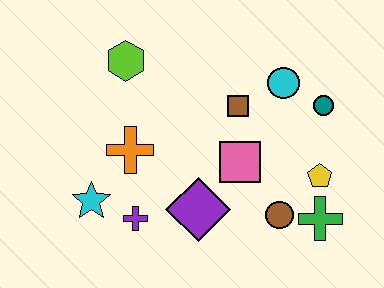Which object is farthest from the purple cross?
The teal circle is farthest from the purple cross.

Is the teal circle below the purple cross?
No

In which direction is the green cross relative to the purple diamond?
The green cross is to the right of the purple diamond.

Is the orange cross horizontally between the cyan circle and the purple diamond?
No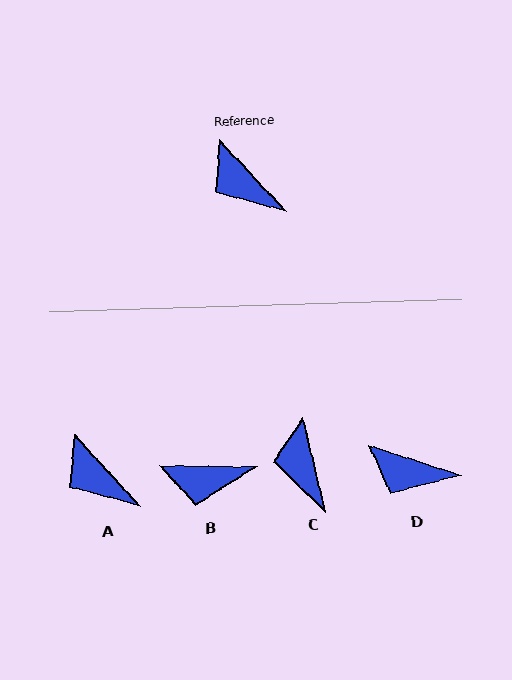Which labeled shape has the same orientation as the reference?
A.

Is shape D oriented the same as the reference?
No, it is off by about 29 degrees.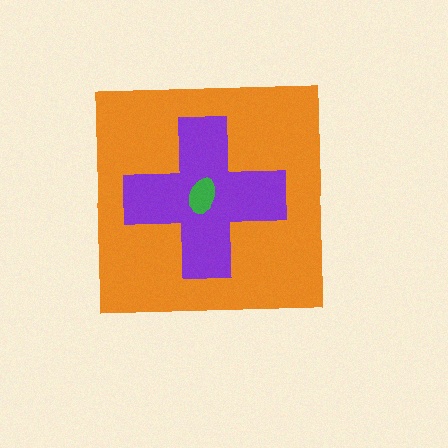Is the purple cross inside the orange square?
Yes.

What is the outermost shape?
The orange square.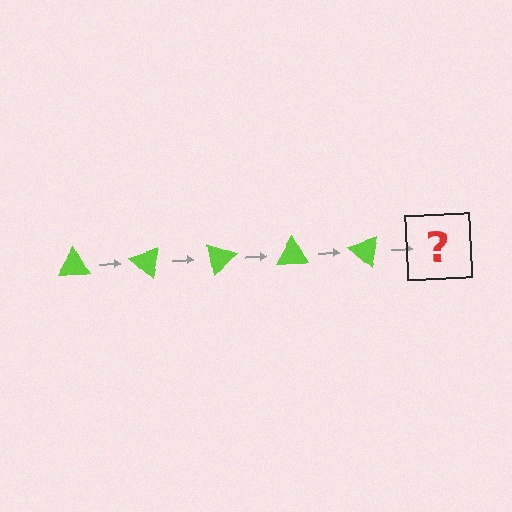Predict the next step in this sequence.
The next step is a lime triangle rotated 200 degrees.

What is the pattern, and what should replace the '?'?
The pattern is that the triangle rotates 40 degrees each step. The '?' should be a lime triangle rotated 200 degrees.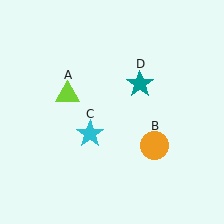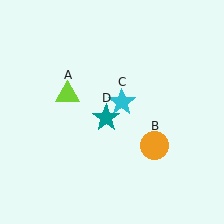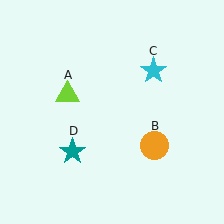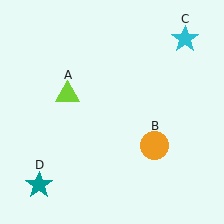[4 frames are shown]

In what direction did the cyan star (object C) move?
The cyan star (object C) moved up and to the right.